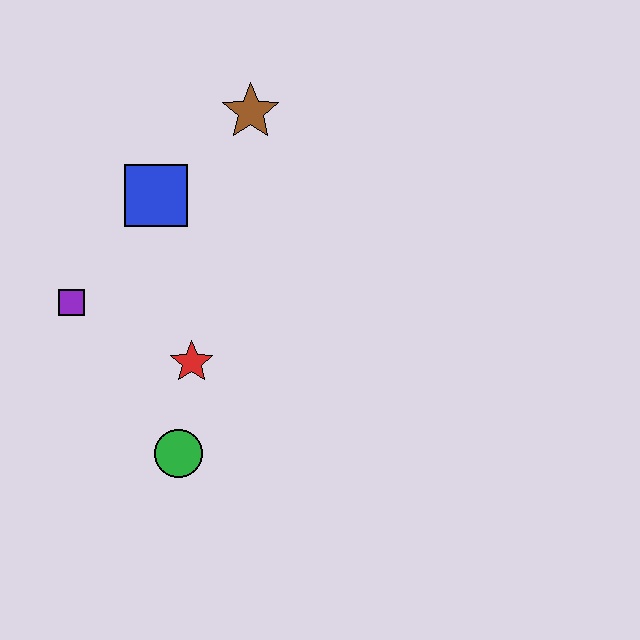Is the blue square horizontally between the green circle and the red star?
No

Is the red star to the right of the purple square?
Yes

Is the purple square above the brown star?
No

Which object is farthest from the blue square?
The green circle is farthest from the blue square.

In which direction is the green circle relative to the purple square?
The green circle is below the purple square.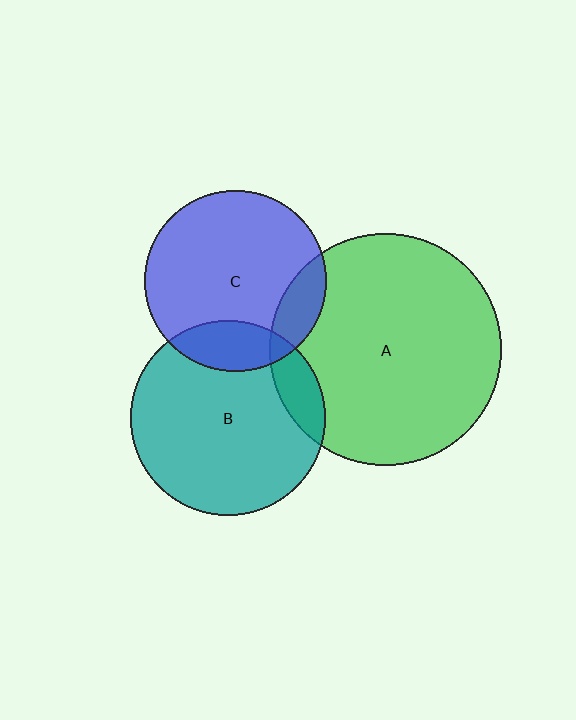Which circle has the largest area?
Circle A (green).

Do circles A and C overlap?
Yes.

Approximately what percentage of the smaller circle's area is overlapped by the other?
Approximately 15%.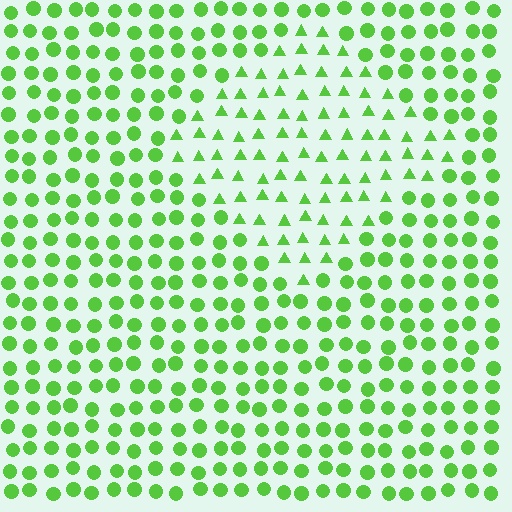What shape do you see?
I see a diamond.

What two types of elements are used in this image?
The image uses triangles inside the diamond region and circles outside it.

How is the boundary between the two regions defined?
The boundary is defined by a change in element shape: triangles inside vs. circles outside. All elements share the same color and spacing.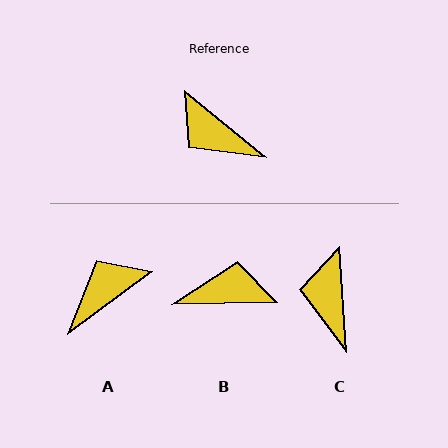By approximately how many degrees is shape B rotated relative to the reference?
Approximately 140 degrees clockwise.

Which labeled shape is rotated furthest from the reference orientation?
B, about 140 degrees away.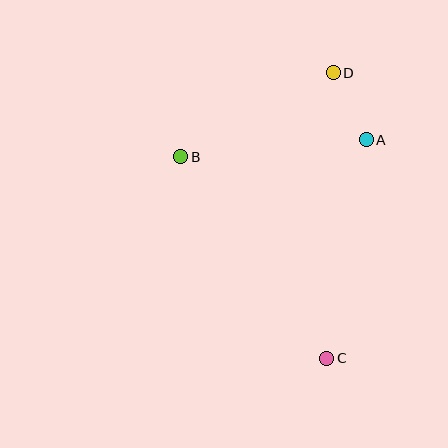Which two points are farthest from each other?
Points C and D are farthest from each other.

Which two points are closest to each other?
Points A and D are closest to each other.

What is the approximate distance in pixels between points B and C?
The distance between B and C is approximately 249 pixels.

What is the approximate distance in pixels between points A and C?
The distance between A and C is approximately 222 pixels.